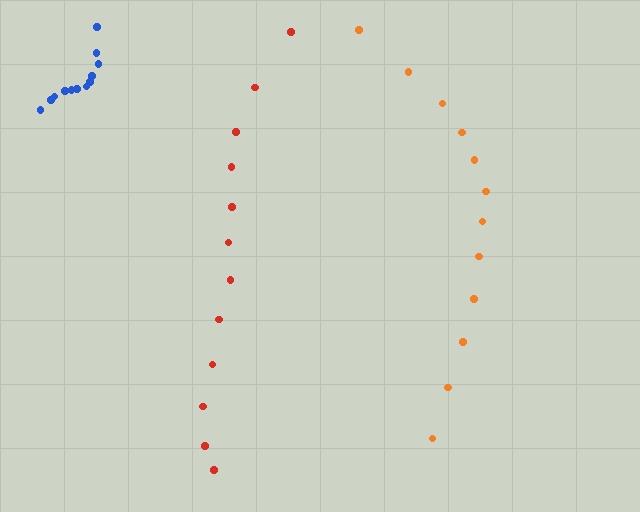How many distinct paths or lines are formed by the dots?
There are 3 distinct paths.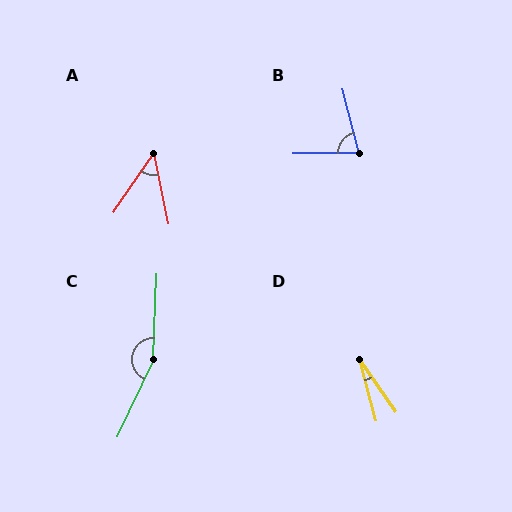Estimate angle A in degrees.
Approximately 46 degrees.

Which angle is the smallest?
D, at approximately 19 degrees.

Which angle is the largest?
C, at approximately 157 degrees.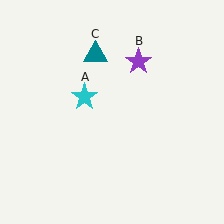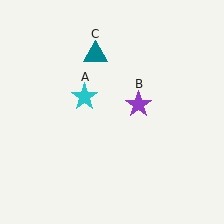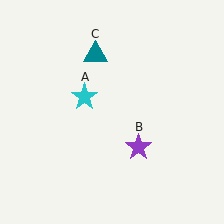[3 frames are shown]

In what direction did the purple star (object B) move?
The purple star (object B) moved down.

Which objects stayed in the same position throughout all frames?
Cyan star (object A) and teal triangle (object C) remained stationary.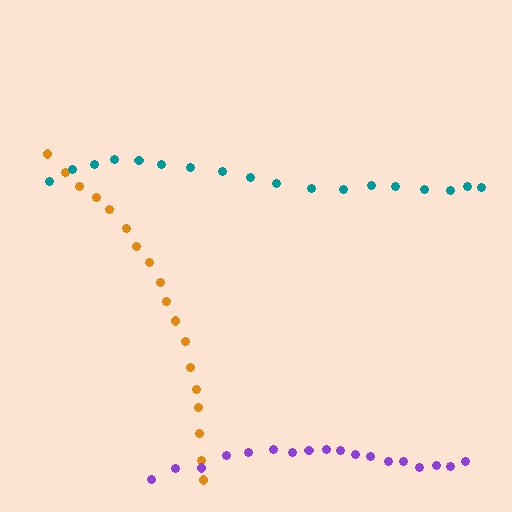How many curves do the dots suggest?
There are 3 distinct paths.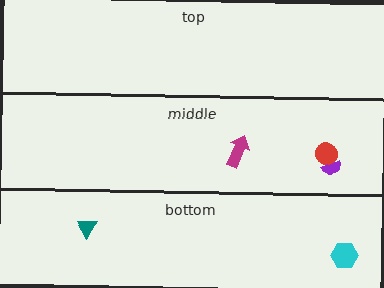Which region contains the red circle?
The middle region.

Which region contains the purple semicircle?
The middle region.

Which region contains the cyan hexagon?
The bottom region.